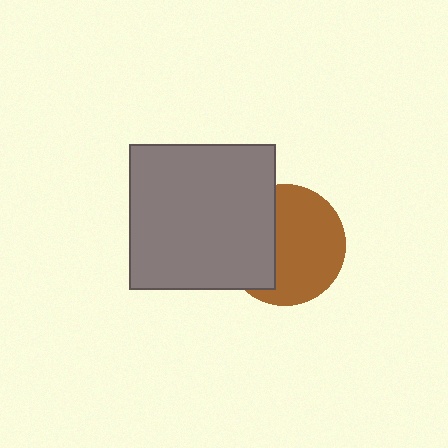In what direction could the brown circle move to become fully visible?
The brown circle could move right. That would shift it out from behind the gray square entirely.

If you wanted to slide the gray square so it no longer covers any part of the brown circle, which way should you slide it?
Slide it left — that is the most direct way to separate the two shapes.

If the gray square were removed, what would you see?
You would see the complete brown circle.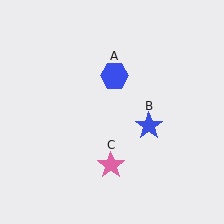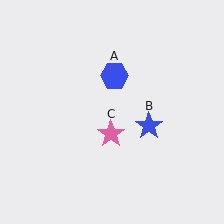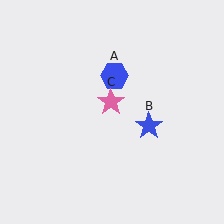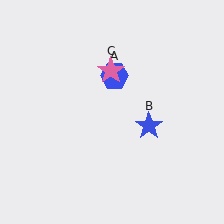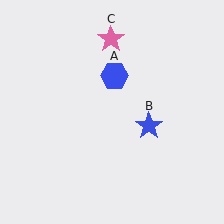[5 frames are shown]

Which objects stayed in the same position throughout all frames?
Blue hexagon (object A) and blue star (object B) remained stationary.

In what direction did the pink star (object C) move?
The pink star (object C) moved up.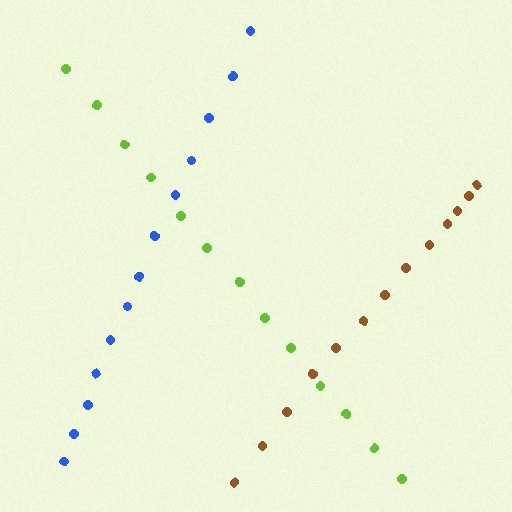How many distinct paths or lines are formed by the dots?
There are 3 distinct paths.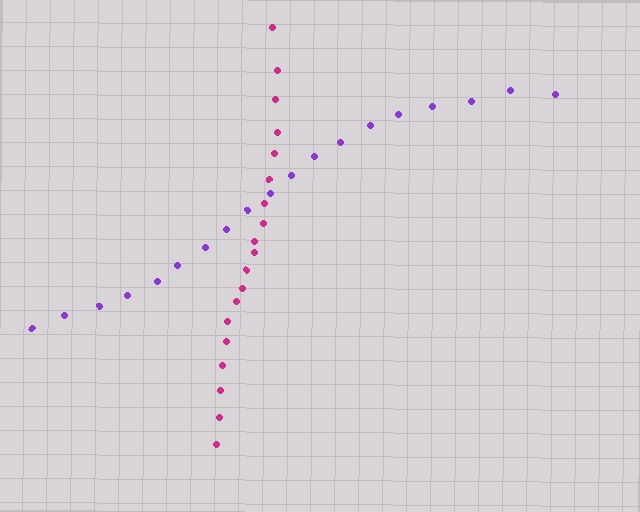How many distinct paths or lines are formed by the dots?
There are 2 distinct paths.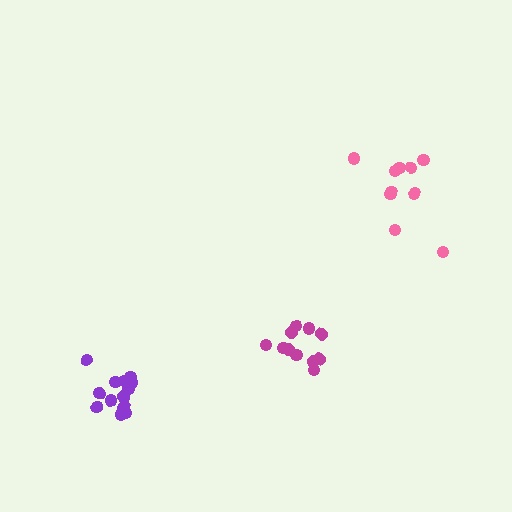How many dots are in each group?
Group 1: 14 dots, Group 2: 10 dots, Group 3: 11 dots (35 total).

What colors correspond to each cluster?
The clusters are colored: purple, pink, magenta.